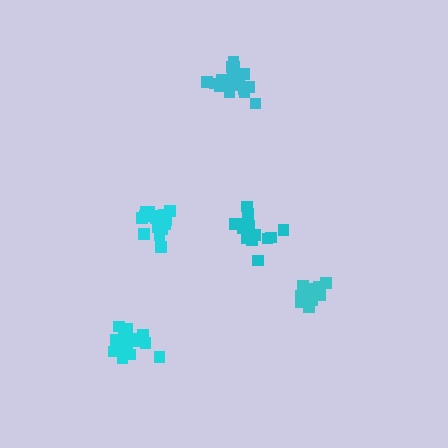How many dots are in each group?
Group 1: 18 dots, Group 2: 15 dots, Group 3: 15 dots, Group 4: 16 dots, Group 5: 19 dots (83 total).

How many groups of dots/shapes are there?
There are 5 groups.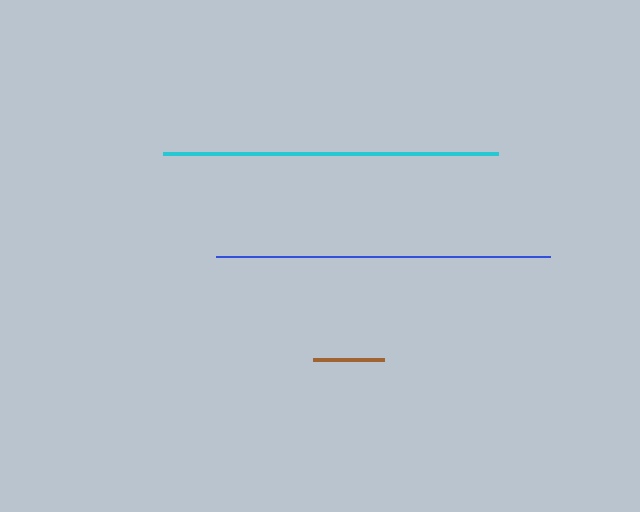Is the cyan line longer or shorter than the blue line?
The cyan line is longer than the blue line.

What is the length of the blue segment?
The blue segment is approximately 333 pixels long.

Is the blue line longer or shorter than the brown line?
The blue line is longer than the brown line.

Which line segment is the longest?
The cyan line is the longest at approximately 334 pixels.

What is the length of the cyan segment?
The cyan segment is approximately 334 pixels long.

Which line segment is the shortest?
The brown line is the shortest at approximately 71 pixels.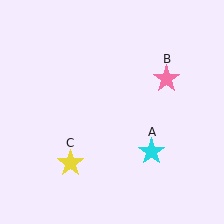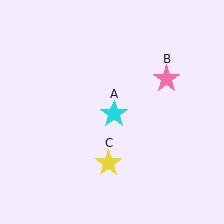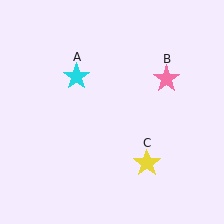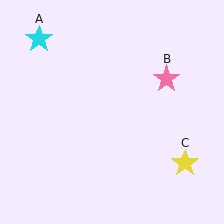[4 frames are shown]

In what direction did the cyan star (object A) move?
The cyan star (object A) moved up and to the left.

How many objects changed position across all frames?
2 objects changed position: cyan star (object A), yellow star (object C).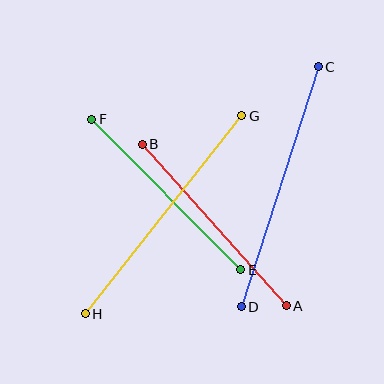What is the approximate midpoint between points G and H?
The midpoint is at approximately (164, 215) pixels.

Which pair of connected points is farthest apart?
Points G and H are farthest apart.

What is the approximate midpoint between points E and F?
The midpoint is at approximately (166, 194) pixels.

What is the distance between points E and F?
The distance is approximately 212 pixels.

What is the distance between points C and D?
The distance is approximately 252 pixels.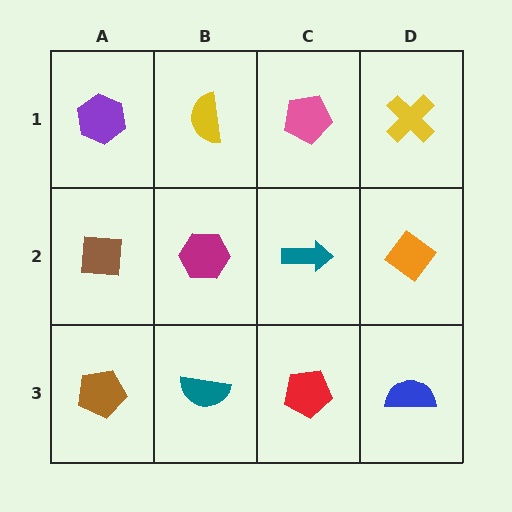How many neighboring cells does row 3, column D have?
2.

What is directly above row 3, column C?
A teal arrow.